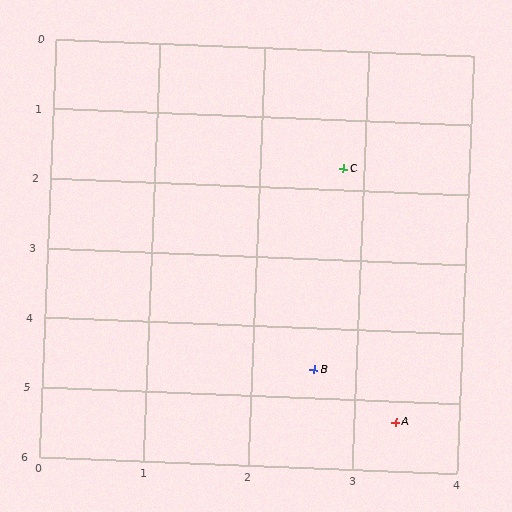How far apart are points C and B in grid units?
Points C and B are about 2.9 grid units apart.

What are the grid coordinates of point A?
Point A is at approximately (3.4, 5.3).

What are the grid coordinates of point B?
Point B is at approximately (2.6, 4.6).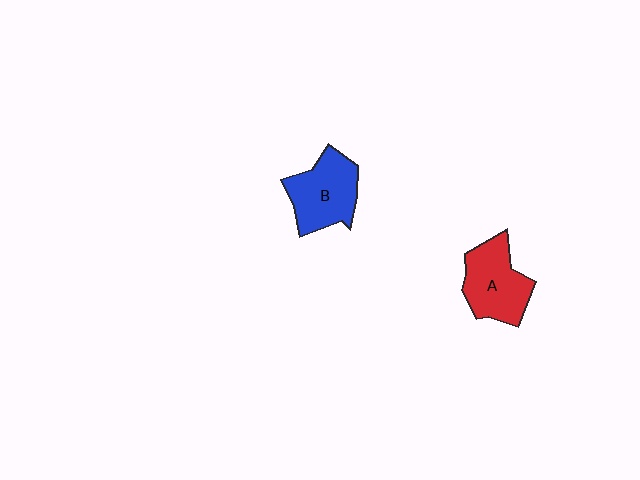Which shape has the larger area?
Shape B (blue).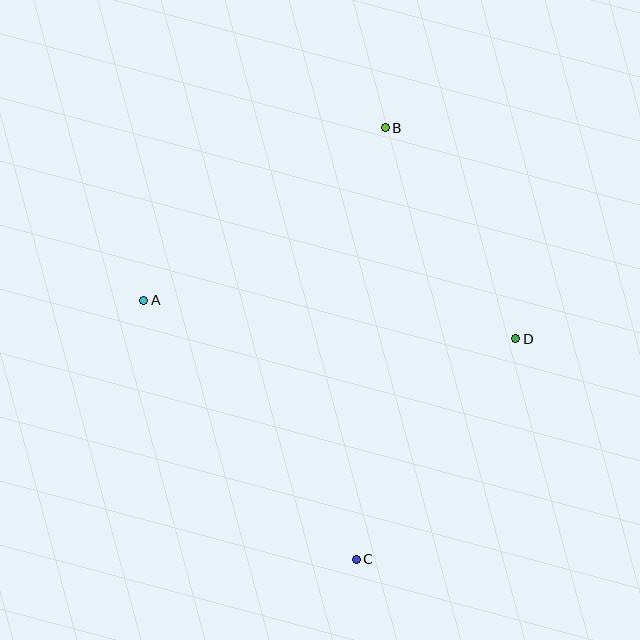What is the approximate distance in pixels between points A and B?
The distance between A and B is approximately 297 pixels.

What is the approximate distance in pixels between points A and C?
The distance between A and C is approximately 335 pixels.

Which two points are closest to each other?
Points B and D are closest to each other.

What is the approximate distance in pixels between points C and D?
The distance between C and D is approximately 272 pixels.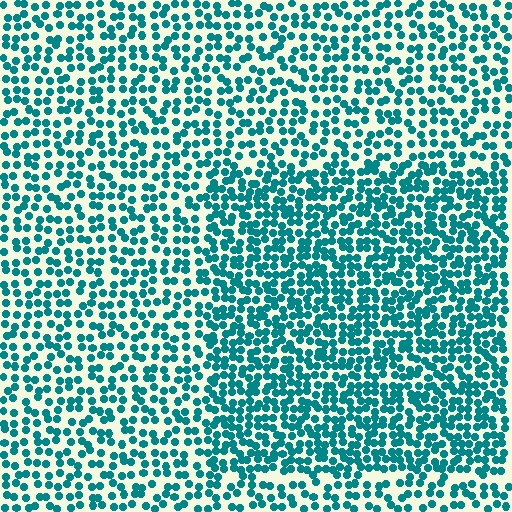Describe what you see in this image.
The image contains small teal elements arranged at two different densities. A rectangle-shaped region is visible where the elements are more densely packed than the surrounding area.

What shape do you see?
I see a rectangle.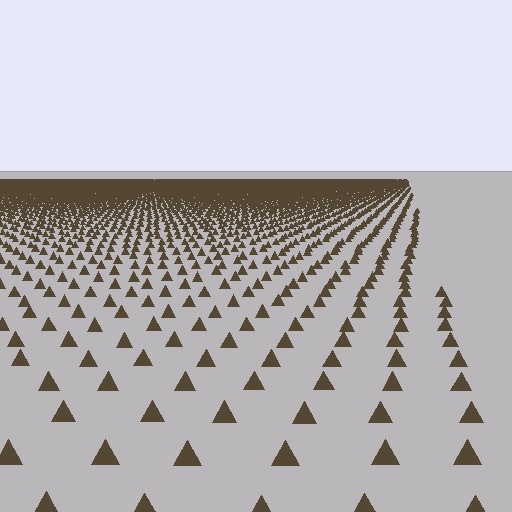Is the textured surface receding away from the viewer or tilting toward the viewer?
The surface is receding away from the viewer. Texture elements get smaller and denser toward the top.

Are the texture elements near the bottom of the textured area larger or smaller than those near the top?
Larger. Near the bottom, elements are closer to the viewer and appear at a bigger on-screen size.